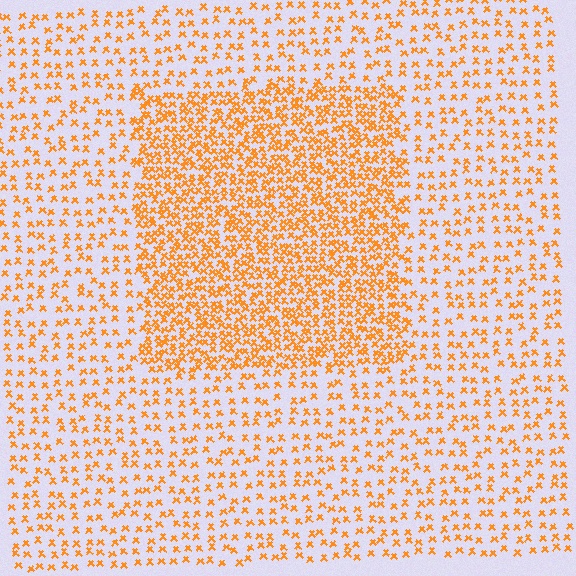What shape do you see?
I see a rectangle.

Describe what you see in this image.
The image contains small orange elements arranged at two different densities. A rectangle-shaped region is visible where the elements are more densely packed than the surrounding area.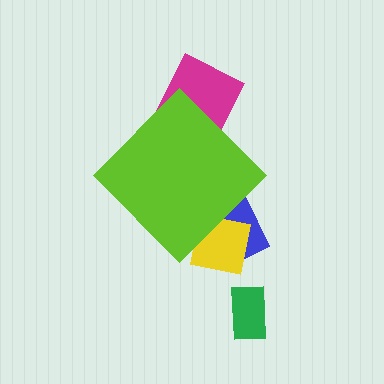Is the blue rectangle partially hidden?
Yes, the blue rectangle is partially hidden behind the lime diamond.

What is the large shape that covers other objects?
A lime diamond.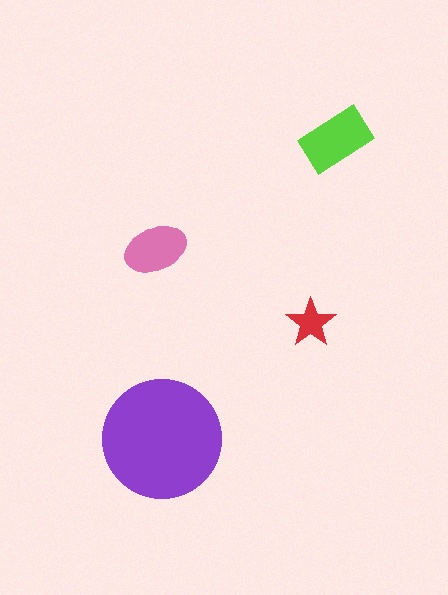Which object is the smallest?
The red star.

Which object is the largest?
The purple circle.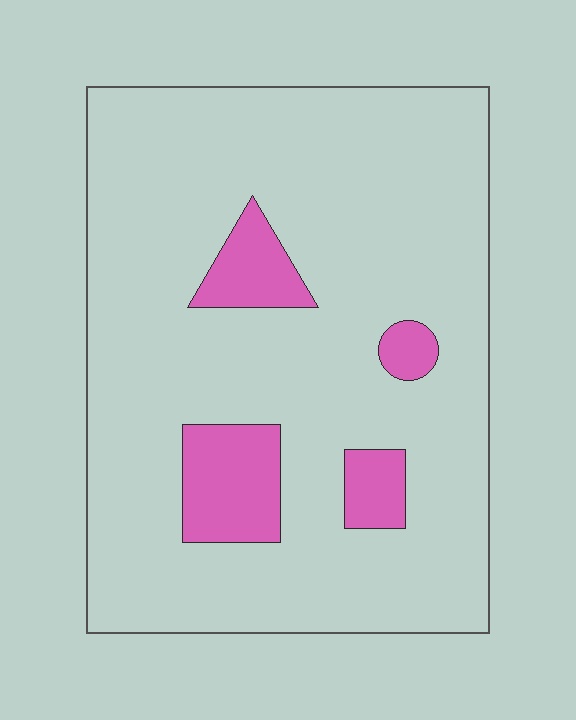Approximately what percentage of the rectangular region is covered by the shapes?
Approximately 10%.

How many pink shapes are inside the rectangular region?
4.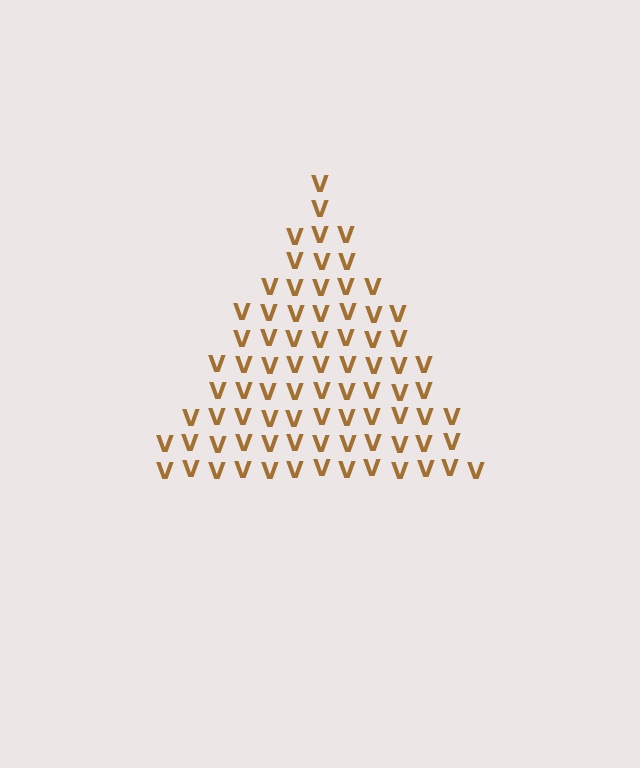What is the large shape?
The large shape is a triangle.